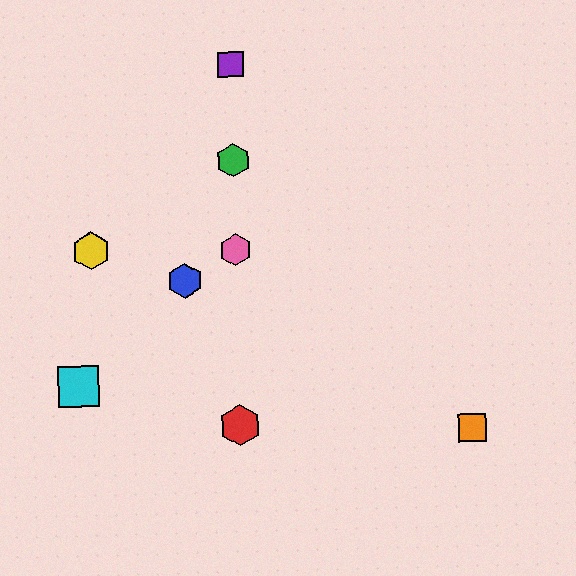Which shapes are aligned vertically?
The red hexagon, the green hexagon, the purple square, the pink hexagon are aligned vertically.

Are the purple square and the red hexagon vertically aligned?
Yes, both are at x≈231.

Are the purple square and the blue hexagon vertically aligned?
No, the purple square is at x≈231 and the blue hexagon is at x≈185.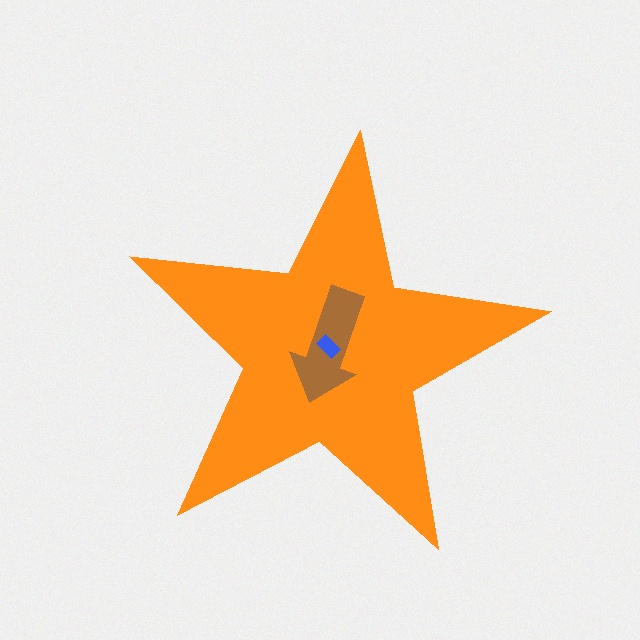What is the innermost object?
The blue rectangle.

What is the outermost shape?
The orange star.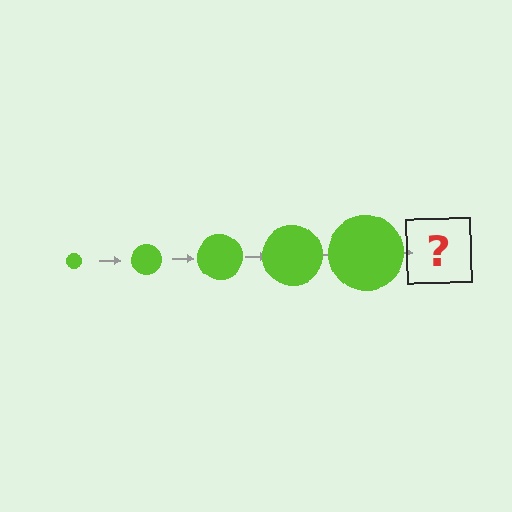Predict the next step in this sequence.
The next step is a lime circle, larger than the previous one.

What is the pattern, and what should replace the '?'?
The pattern is that the circle gets progressively larger each step. The '?' should be a lime circle, larger than the previous one.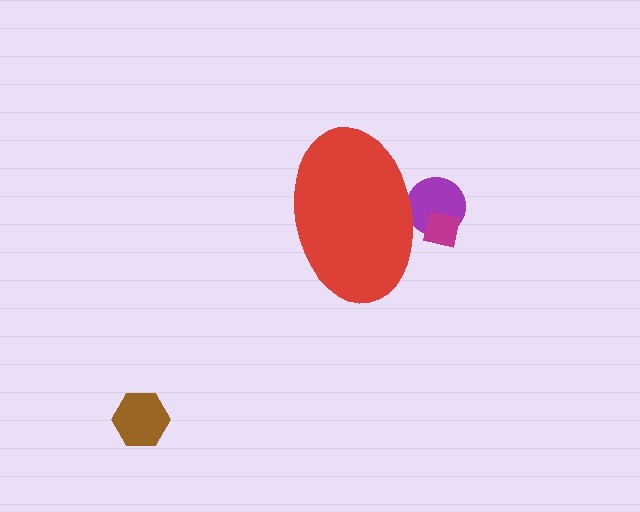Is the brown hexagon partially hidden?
No, the brown hexagon is fully visible.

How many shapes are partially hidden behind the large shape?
2 shapes are partially hidden.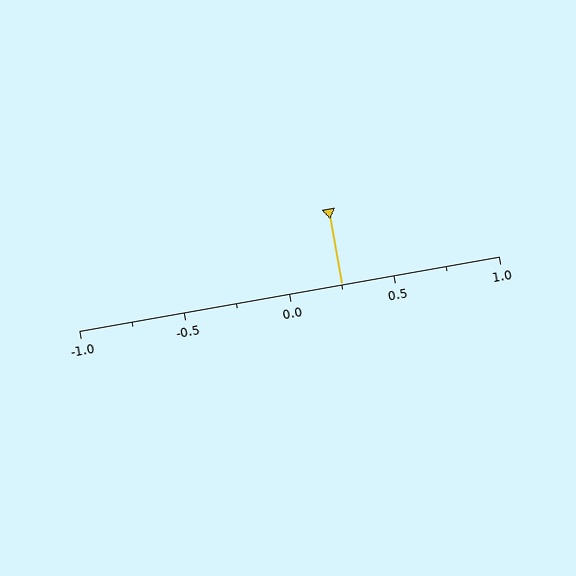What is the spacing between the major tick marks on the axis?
The major ticks are spaced 0.5 apart.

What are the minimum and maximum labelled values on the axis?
The axis runs from -1.0 to 1.0.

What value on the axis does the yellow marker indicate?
The marker indicates approximately 0.25.